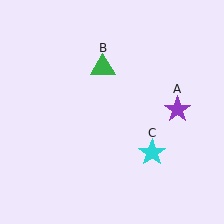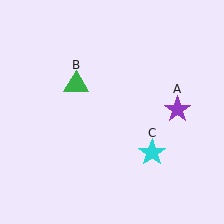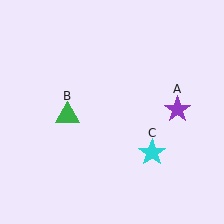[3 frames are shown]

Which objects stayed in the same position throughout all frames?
Purple star (object A) and cyan star (object C) remained stationary.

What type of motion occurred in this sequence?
The green triangle (object B) rotated counterclockwise around the center of the scene.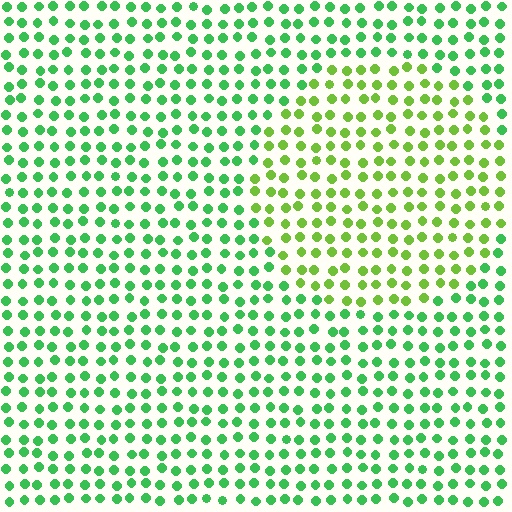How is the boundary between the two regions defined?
The boundary is defined purely by a slight shift in hue (about 36 degrees). Spacing, size, and orientation are identical on both sides.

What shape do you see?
I see a circle.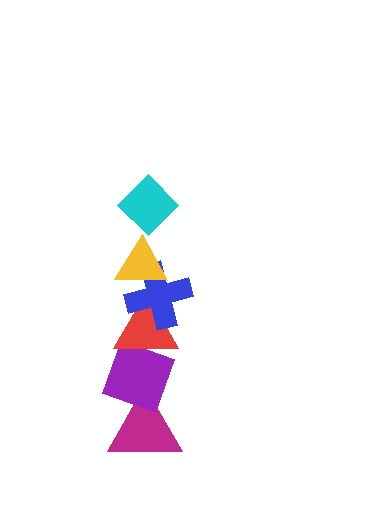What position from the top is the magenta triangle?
The magenta triangle is 6th from the top.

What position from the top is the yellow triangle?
The yellow triangle is 2nd from the top.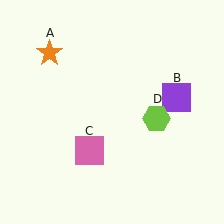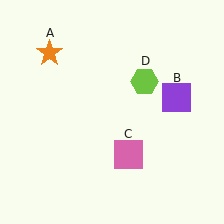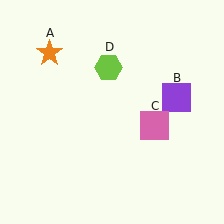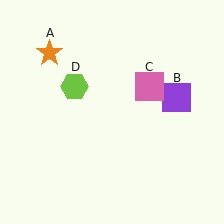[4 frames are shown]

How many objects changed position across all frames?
2 objects changed position: pink square (object C), lime hexagon (object D).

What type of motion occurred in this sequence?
The pink square (object C), lime hexagon (object D) rotated counterclockwise around the center of the scene.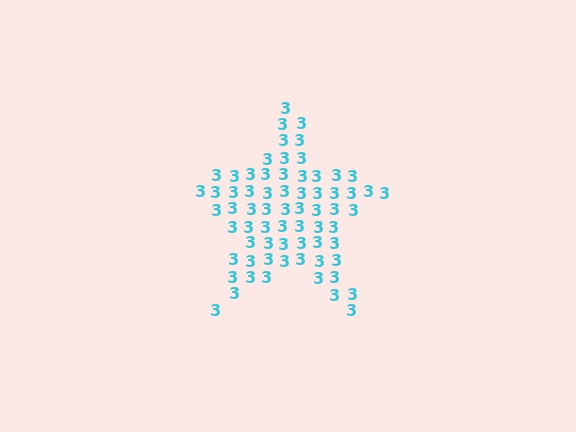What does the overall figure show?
The overall figure shows a star.